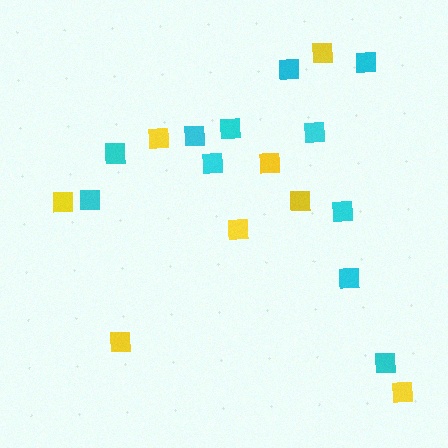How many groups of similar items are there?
There are 2 groups: one group of cyan squares (11) and one group of yellow squares (8).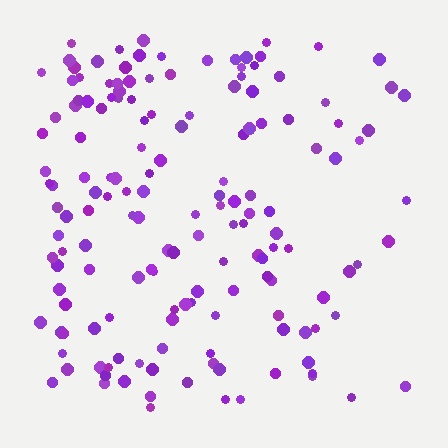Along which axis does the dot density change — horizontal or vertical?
Horizontal.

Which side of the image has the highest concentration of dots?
The left.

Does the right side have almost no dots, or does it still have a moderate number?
Still a moderate number, just noticeably fewer than the left.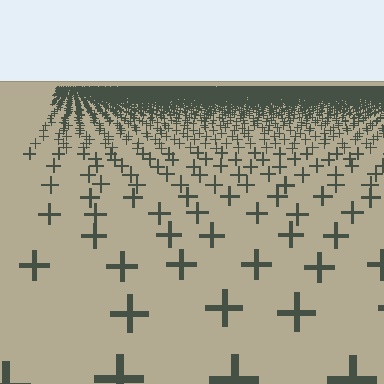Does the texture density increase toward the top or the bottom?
Density increases toward the top.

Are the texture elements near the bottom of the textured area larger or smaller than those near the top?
Larger. Near the bottom, elements are closer to the viewer and appear at a bigger on-screen size.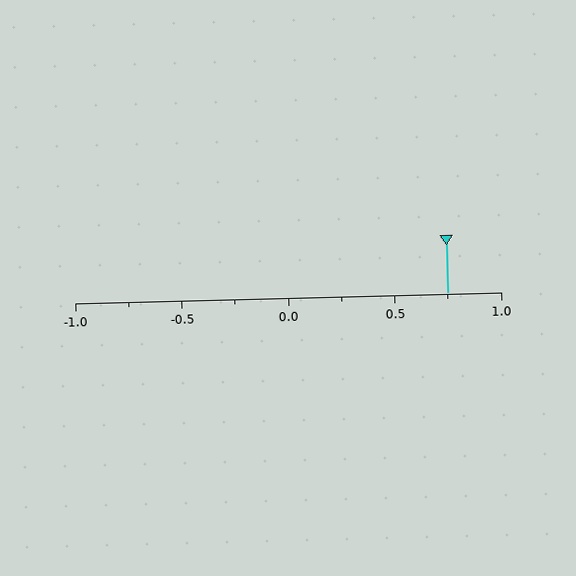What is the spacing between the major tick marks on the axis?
The major ticks are spaced 0.5 apart.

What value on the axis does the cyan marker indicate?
The marker indicates approximately 0.75.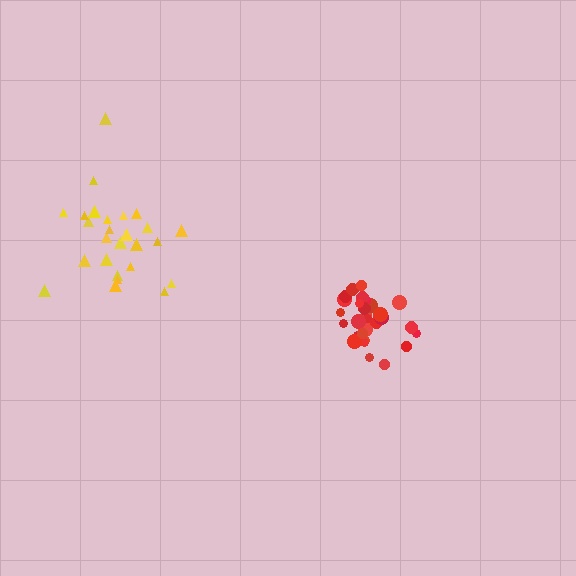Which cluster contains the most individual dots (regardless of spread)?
Red (31).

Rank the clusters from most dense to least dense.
red, yellow.